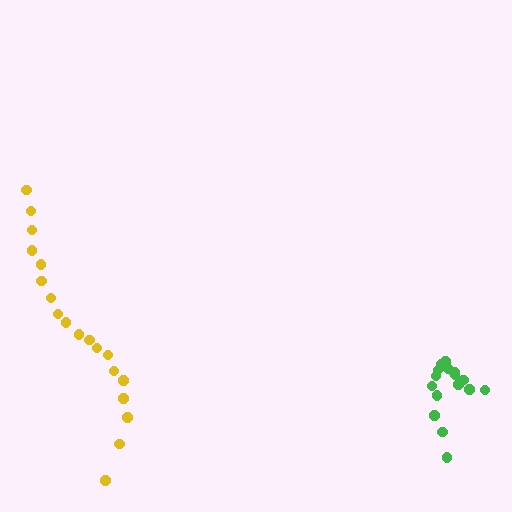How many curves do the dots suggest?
There are 2 distinct paths.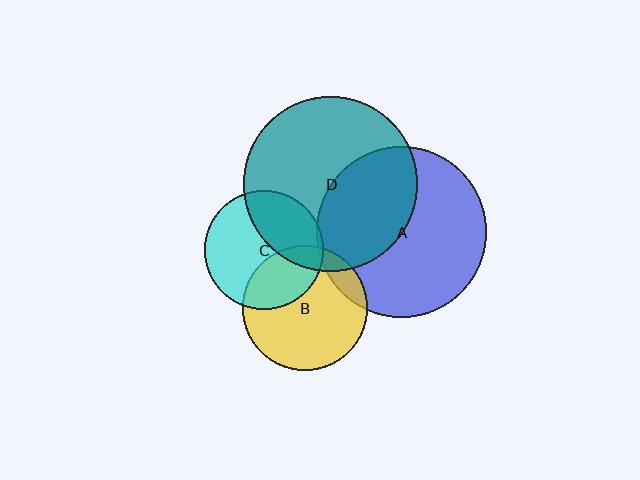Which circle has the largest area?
Circle D (teal).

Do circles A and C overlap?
Yes.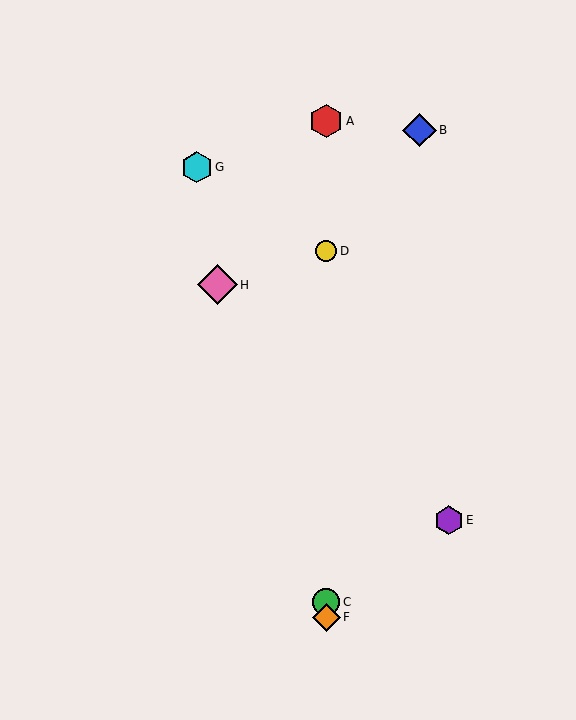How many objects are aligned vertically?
4 objects (A, C, D, F) are aligned vertically.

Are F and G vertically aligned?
No, F is at x≈326 and G is at x≈197.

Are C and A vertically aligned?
Yes, both are at x≈326.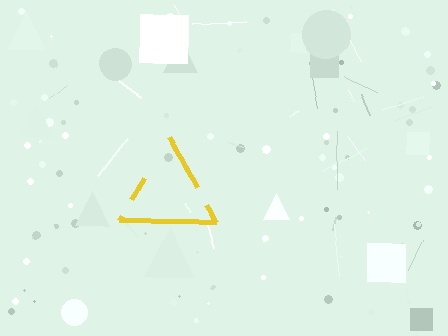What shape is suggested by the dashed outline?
The dashed outline suggests a triangle.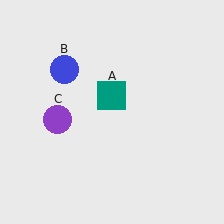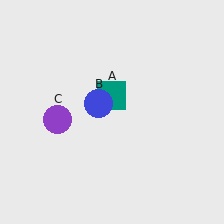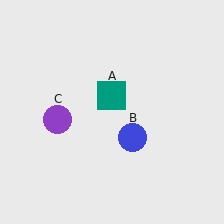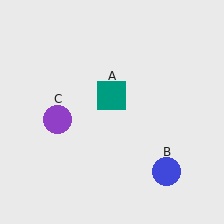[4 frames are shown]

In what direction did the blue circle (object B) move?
The blue circle (object B) moved down and to the right.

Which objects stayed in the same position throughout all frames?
Teal square (object A) and purple circle (object C) remained stationary.